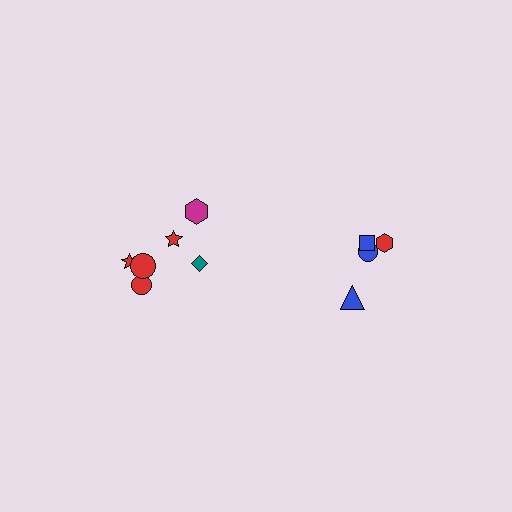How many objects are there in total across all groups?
There are 10 objects.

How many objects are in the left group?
There are 6 objects.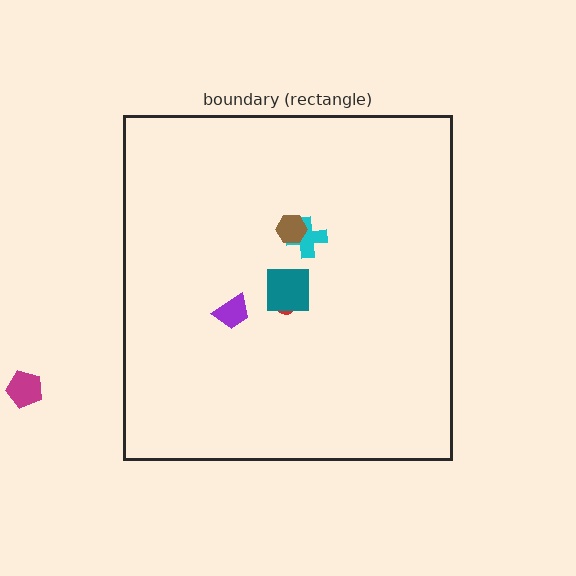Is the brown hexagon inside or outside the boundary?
Inside.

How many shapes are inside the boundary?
5 inside, 1 outside.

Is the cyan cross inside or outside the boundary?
Inside.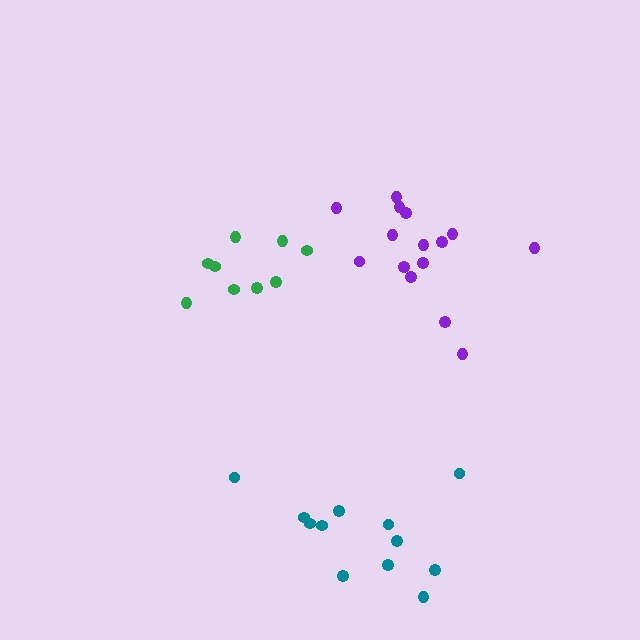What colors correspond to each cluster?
The clusters are colored: green, teal, purple.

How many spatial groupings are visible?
There are 3 spatial groupings.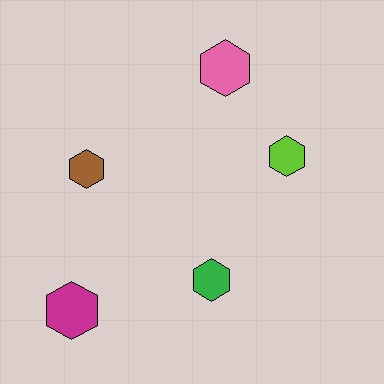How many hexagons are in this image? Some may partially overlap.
There are 5 hexagons.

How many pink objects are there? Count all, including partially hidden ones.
There is 1 pink object.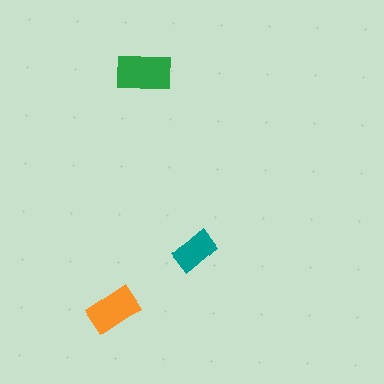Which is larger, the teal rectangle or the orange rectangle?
The orange one.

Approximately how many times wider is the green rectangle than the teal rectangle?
About 1.5 times wider.